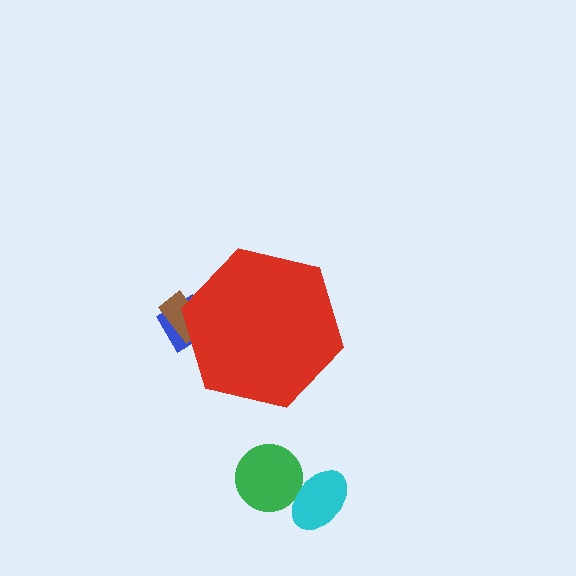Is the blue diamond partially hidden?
Yes, the blue diamond is partially hidden behind the red hexagon.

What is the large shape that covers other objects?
A red hexagon.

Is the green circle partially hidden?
No, the green circle is fully visible.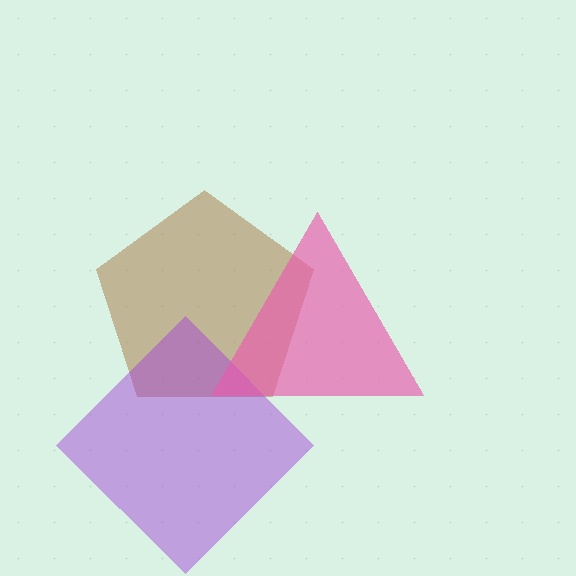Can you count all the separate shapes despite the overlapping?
Yes, there are 3 separate shapes.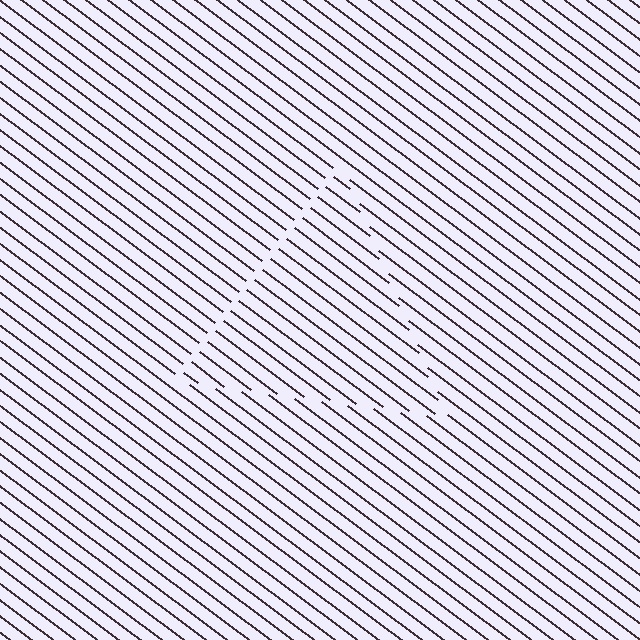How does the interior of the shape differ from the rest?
The interior of the shape contains the same grating, shifted by half a period — the contour is defined by the phase discontinuity where line-ends from the inner and outer gratings abut.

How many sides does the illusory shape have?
3 sides — the line-ends trace a triangle.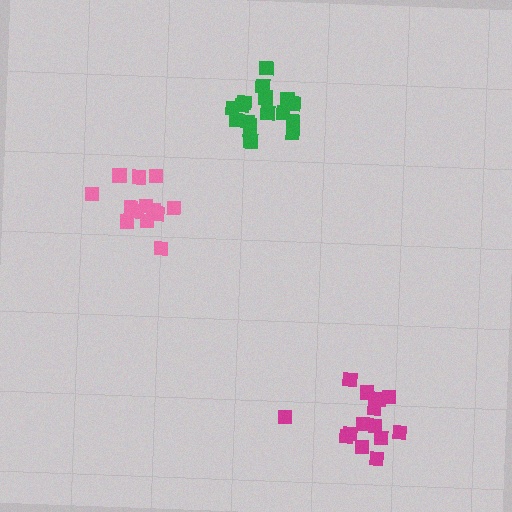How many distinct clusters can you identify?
There are 3 distinct clusters.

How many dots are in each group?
Group 1: 17 dots, Group 2: 14 dots, Group 3: 13 dots (44 total).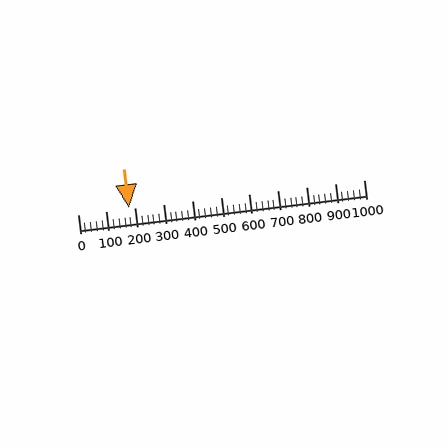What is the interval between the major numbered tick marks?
The major tick marks are spaced 100 units apart.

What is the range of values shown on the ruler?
The ruler shows values from 0 to 1000.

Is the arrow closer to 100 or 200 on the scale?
The arrow is closer to 200.